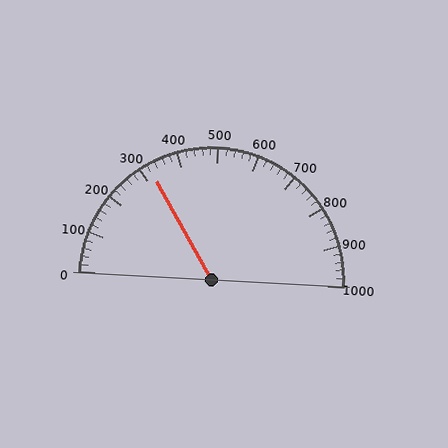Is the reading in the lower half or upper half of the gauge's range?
The reading is in the lower half of the range (0 to 1000).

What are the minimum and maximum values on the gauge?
The gauge ranges from 0 to 1000.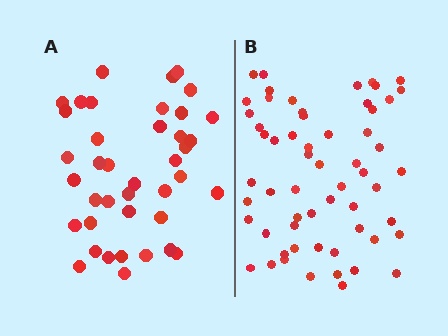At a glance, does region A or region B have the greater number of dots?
Region B (the right region) has more dots.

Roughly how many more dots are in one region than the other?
Region B has approximately 20 more dots than region A.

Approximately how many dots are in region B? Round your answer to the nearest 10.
About 60 dots. (The exact count is 59, which rounds to 60.)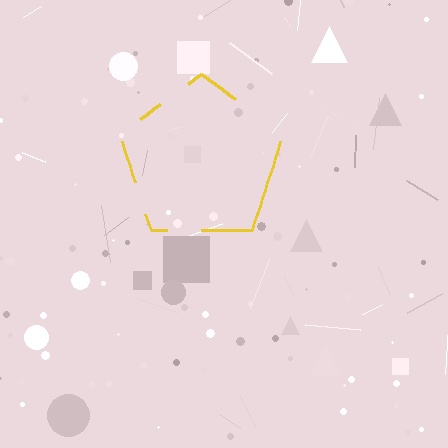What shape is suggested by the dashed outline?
The dashed outline suggests a pentagon.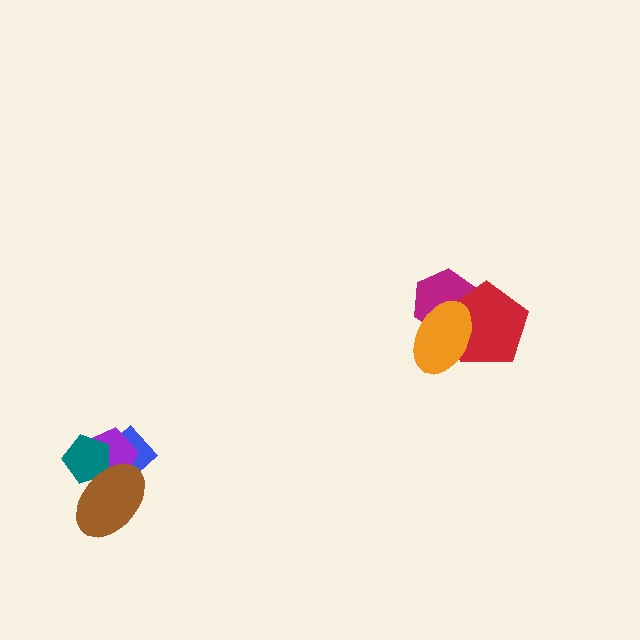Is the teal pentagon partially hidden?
Yes, it is partially covered by another shape.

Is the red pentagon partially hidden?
Yes, it is partially covered by another shape.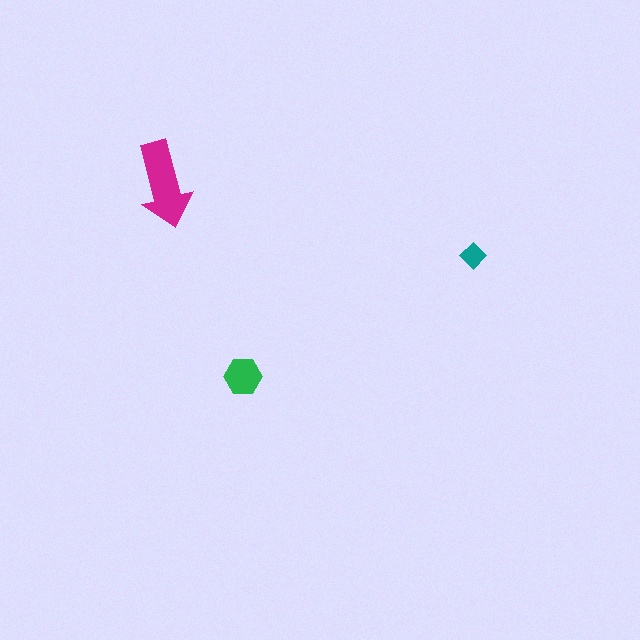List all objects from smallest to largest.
The teal diamond, the green hexagon, the magenta arrow.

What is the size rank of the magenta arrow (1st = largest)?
1st.